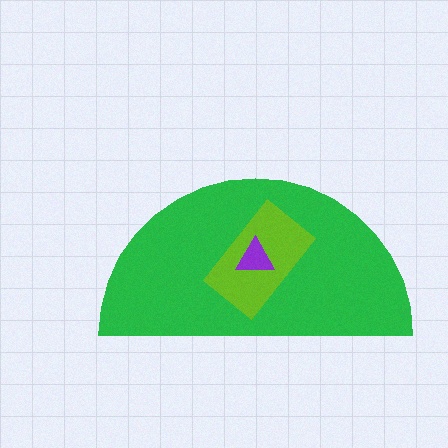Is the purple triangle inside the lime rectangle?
Yes.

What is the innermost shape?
The purple triangle.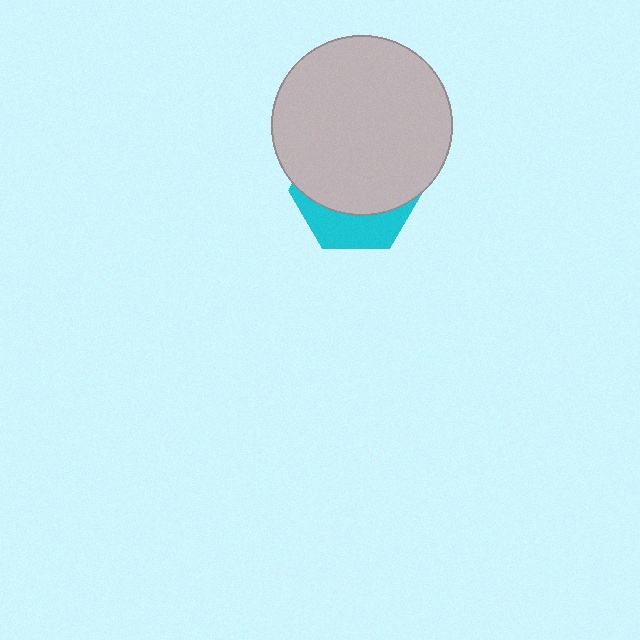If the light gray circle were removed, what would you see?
You would see the complete cyan hexagon.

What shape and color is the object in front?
The object in front is a light gray circle.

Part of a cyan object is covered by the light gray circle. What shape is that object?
It is a hexagon.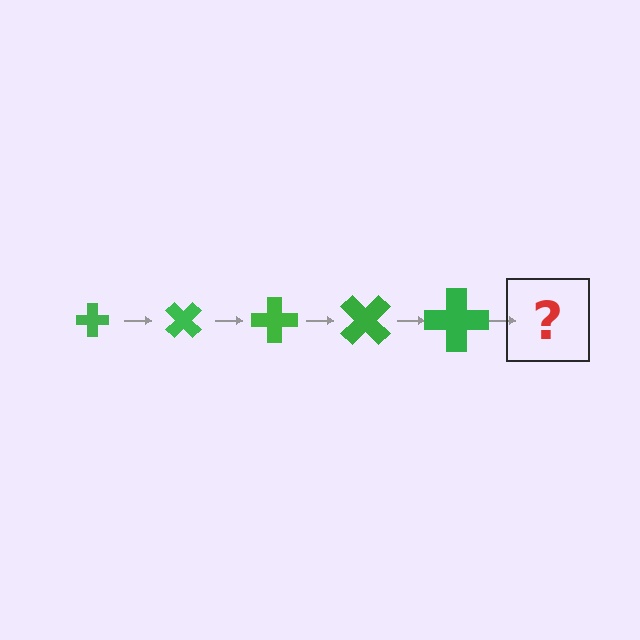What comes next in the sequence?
The next element should be a cross, larger than the previous one and rotated 225 degrees from the start.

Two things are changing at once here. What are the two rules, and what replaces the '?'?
The two rules are that the cross grows larger each step and it rotates 45 degrees each step. The '?' should be a cross, larger than the previous one and rotated 225 degrees from the start.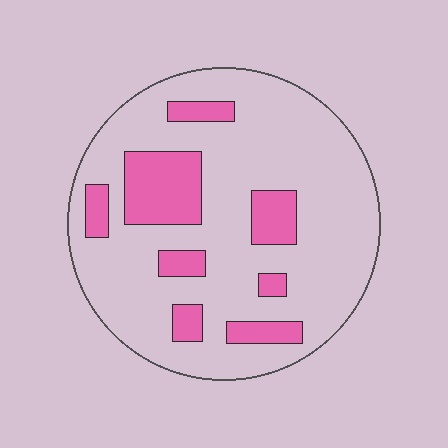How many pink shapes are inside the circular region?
8.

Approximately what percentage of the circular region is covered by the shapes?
Approximately 20%.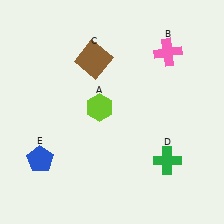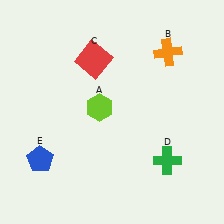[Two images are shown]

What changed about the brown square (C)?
In Image 1, C is brown. In Image 2, it changed to red.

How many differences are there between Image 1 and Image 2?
There are 2 differences between the two images.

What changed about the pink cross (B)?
In Image 1, B is pink. In Image 2, it changed to orange.